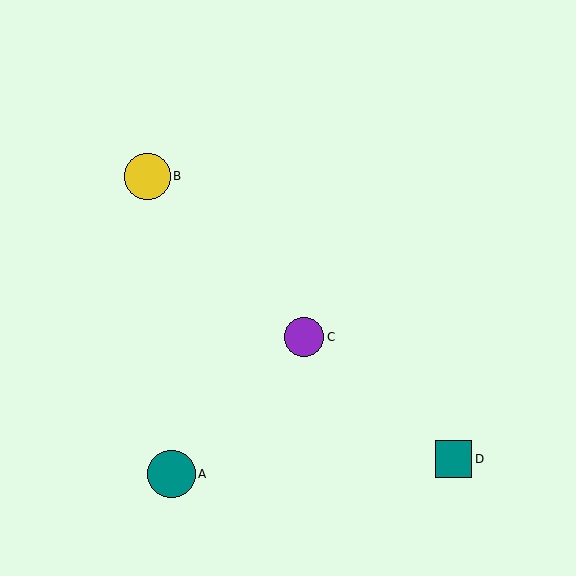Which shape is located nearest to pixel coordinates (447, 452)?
The teal square (labeled D) at (453, 459) is nearest to that location.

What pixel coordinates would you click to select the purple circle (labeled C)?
Click at (304, 337) to select the purple circle C.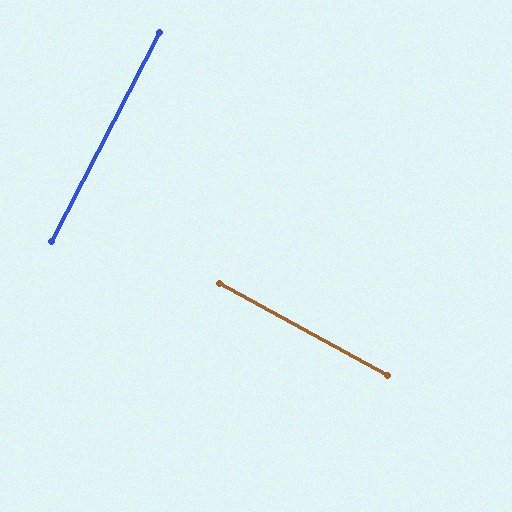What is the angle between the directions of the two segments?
Approximately 89 degrees.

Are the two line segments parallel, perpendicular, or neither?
Perpendicular — they meet at approximately 89°.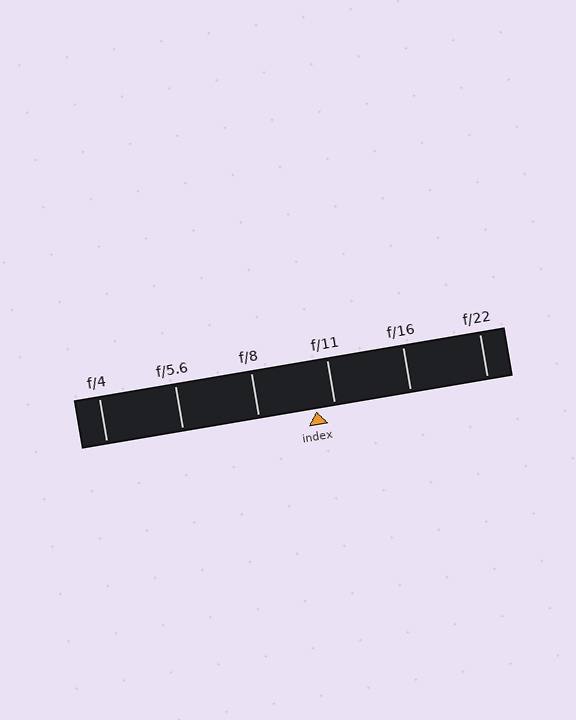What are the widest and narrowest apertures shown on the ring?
The widest aperture shown is f/4 and the narrowest is f/22.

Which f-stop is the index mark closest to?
The index mark is closest to f/11.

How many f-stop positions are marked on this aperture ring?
There are 6 f-stop positions marked.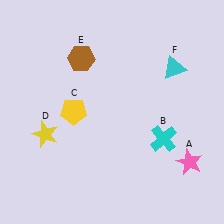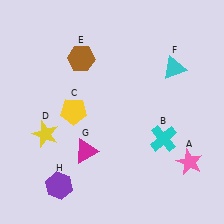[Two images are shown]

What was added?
A magenta triangle (G), a purple hexagon (H) were added in Image 2.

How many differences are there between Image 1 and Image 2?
There are 2 differences between the two images.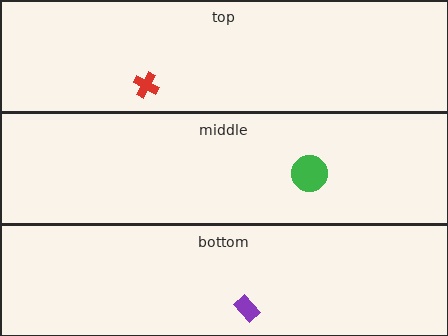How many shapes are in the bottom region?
1.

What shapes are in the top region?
The red cross.